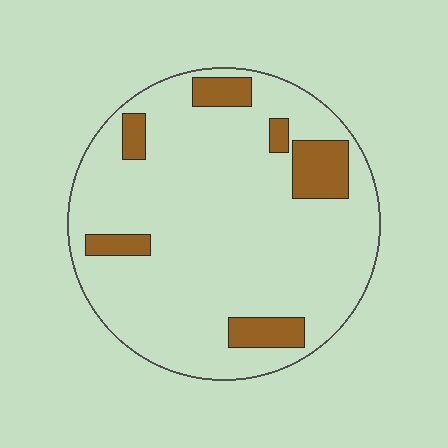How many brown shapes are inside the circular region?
6.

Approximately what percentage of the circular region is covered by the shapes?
Approximately 15%.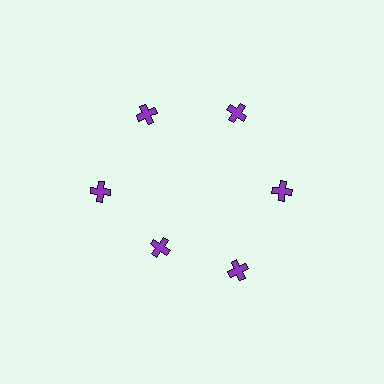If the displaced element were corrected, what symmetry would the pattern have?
It would have 6-fold rotational symmetry — the pattern would map onto itself every 60 degrees.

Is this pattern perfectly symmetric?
No. The 6 purple crosses are arranged in a ring, but one element near the 7 o'clock position is pulled inward toward the center, breaking the 6-fold rotational symmetry.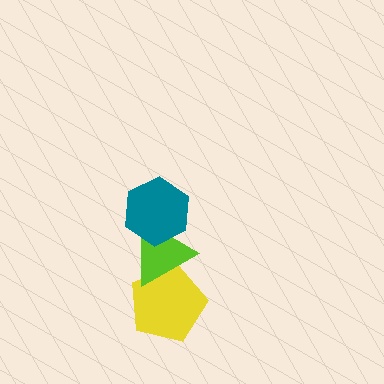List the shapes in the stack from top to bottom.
From top to bottom: the teal hexagon, the lime triangle, the yellow pentagon.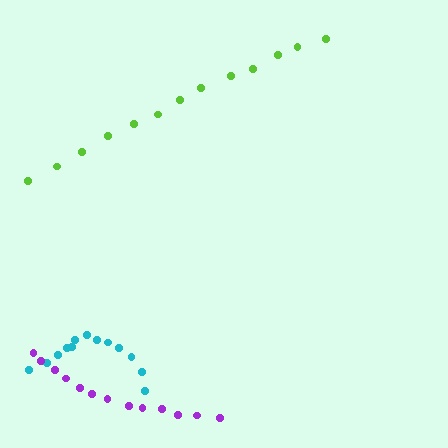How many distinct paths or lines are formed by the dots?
There are 3 distinct paths.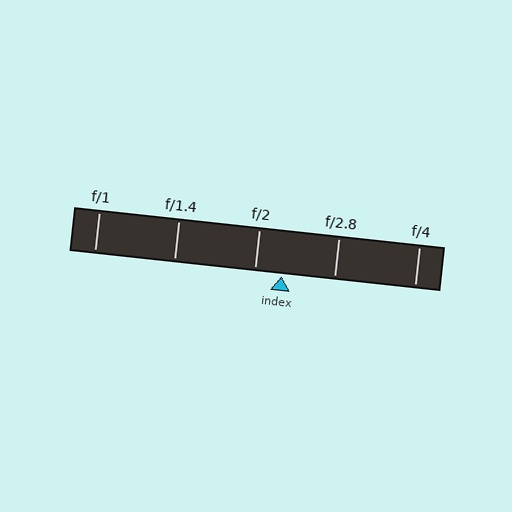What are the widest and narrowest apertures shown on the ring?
The widest aperture shown is f/1 and the narrowest is f/4.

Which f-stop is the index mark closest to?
The index mark is closest to f/2.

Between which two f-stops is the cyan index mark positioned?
The index mark is between f/2 and f/2.8.